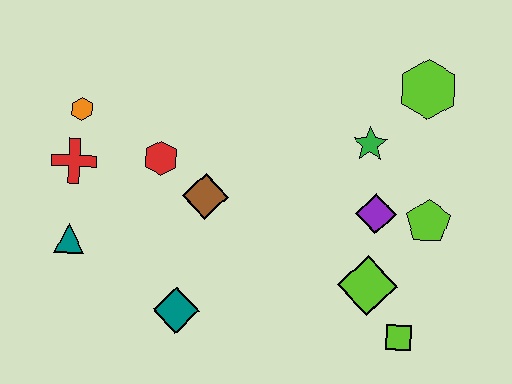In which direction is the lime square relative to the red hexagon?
The lime square is to the right of the red hexagon.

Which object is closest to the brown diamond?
The red hexagon is closest to the brown diamond.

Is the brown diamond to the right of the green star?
No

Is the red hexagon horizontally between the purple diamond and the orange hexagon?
Yes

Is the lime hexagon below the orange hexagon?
No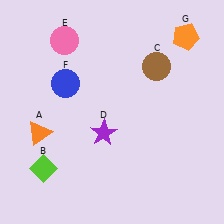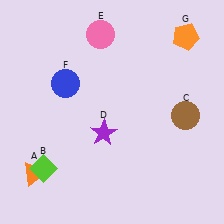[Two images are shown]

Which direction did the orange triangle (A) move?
The orange triangle (A) moved down.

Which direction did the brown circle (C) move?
The brown circle (C) moved down.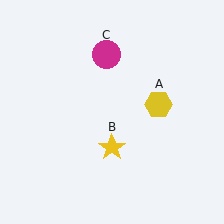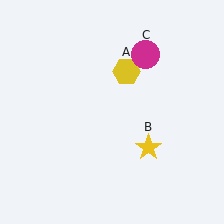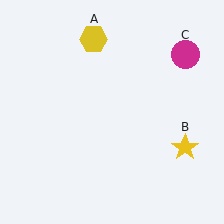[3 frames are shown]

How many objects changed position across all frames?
3 objects changed position: yellow hexagon (object A), yellow star (object B), magenta circle (object C).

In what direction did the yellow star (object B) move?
The yellow star (object B) moved right.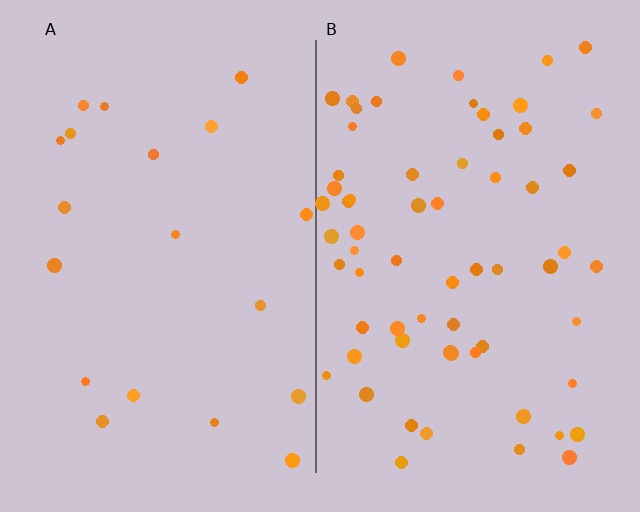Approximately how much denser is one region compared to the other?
Approximately 3.3× — region B over region A.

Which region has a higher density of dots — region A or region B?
B (the right).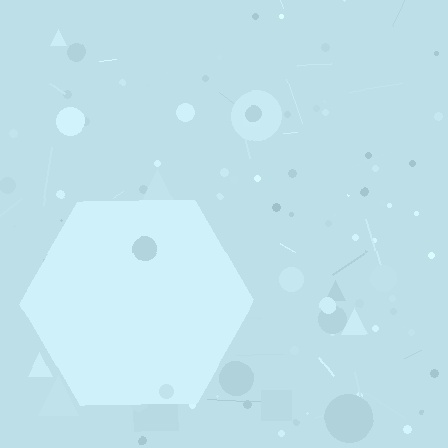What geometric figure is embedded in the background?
A hexagon is embedded in the background.